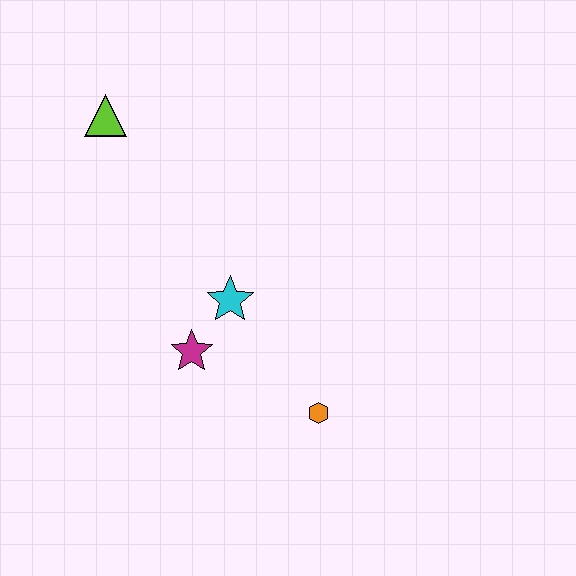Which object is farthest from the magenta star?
The lime triangle is farthest from the magenta star.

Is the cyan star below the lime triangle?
Yes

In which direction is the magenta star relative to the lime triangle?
The magenta star is below the lime triangle.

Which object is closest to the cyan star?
The magenta star is closest to the cyan star.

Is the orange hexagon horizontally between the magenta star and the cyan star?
No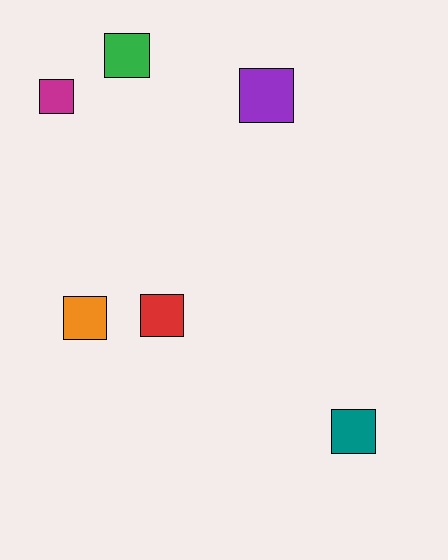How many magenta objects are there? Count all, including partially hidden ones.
There is 1 magenta object.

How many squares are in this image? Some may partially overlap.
There are 6 squares.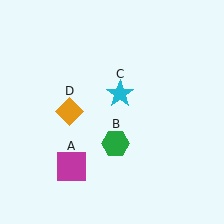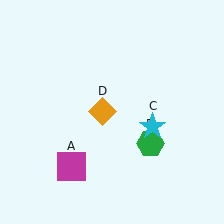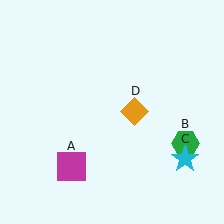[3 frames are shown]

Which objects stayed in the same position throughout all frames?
Magenta square (object A) remained stationary.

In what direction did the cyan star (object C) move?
The cyan star (object C) moved down and to the right.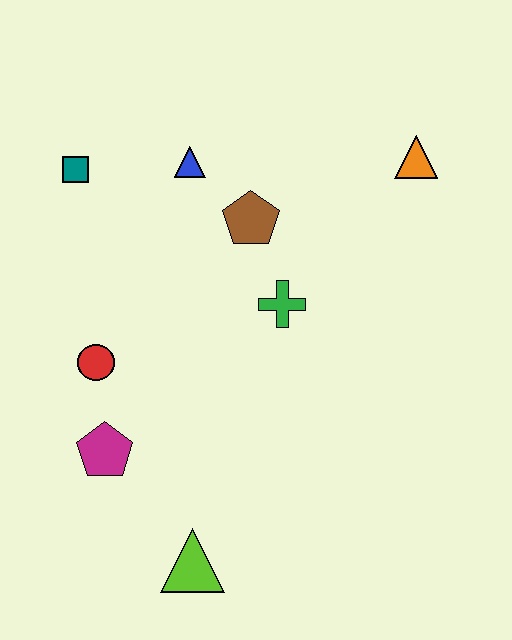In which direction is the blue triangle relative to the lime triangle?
The blue triangle is above the lime triangle.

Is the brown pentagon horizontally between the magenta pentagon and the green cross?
Yes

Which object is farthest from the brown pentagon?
The lime triangle is farthest from the brown pentagon.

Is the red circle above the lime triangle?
Yes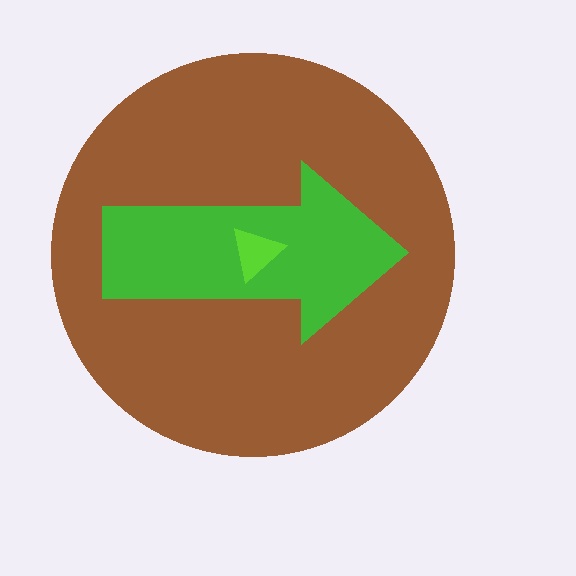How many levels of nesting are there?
3.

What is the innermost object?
The lime triangle.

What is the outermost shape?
The brown circle.